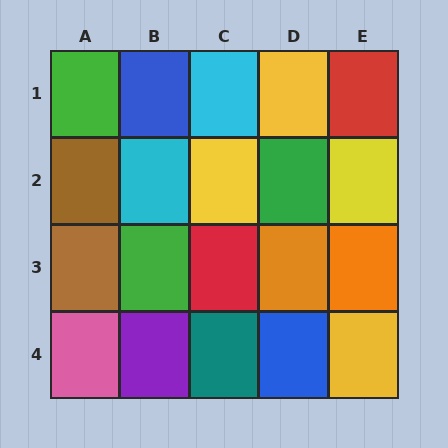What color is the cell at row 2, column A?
Brown.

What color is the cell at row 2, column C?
Yellow.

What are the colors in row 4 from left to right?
Pink, purple, teal, blue, yellow.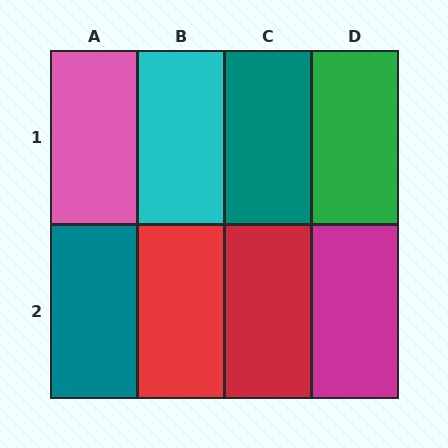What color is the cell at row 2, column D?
Magenta.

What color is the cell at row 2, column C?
Red.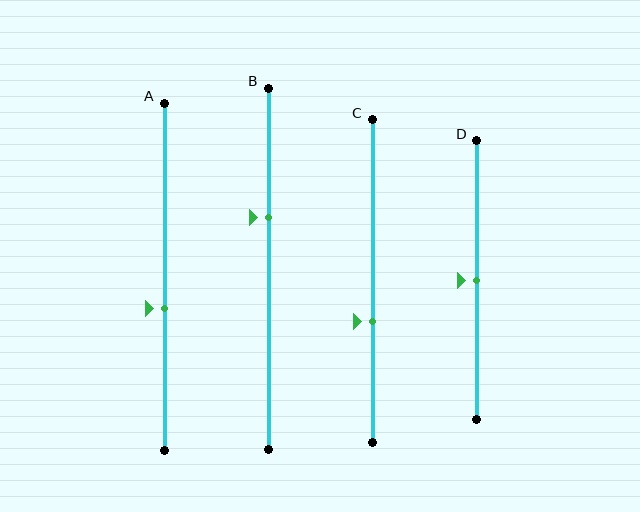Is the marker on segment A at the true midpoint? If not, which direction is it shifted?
No, the marker on segment A is shifted downward by about 9% of the segment length.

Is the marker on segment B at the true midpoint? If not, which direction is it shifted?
No, the marker on segment B is shifted upward by about 14% of the segment length.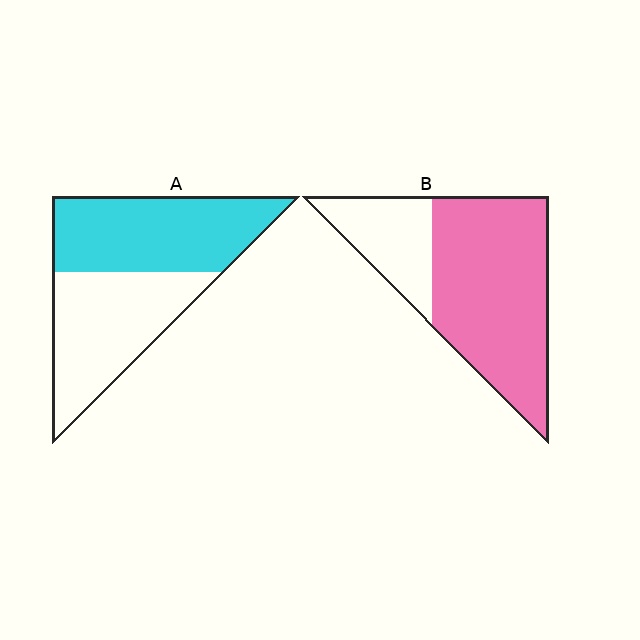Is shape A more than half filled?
Roughly half.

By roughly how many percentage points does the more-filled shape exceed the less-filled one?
By roughly 20 percentage points (B over A).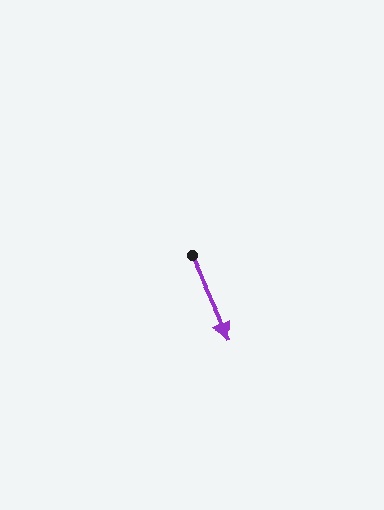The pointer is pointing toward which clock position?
Roughly 5 o'clock.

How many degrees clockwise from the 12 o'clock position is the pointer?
Approximately 155 degrees.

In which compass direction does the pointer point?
Southeast.